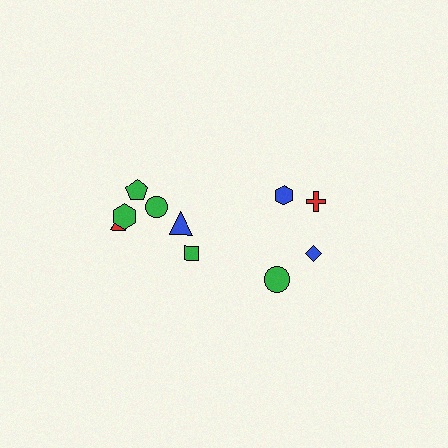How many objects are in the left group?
There are 6 objects.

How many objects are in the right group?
There are 4 objects.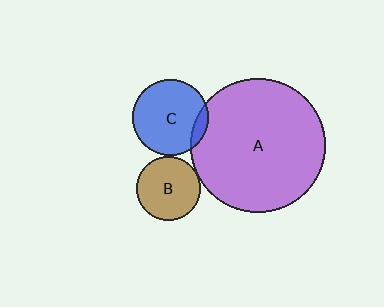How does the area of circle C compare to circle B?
Approximately 1.4 times.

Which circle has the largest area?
Circle A (purple).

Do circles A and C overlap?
Yes.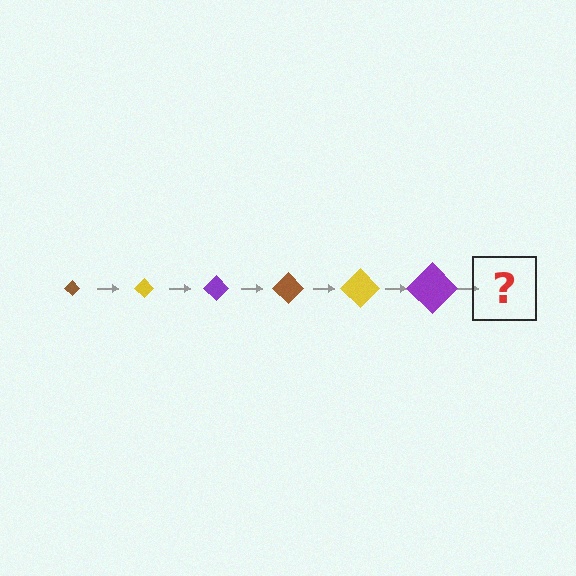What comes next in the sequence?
The next element should be a brown diamond, larger than the previous one.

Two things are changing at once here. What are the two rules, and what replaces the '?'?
The two rules are that the diamond grows larger each step and the color cycles through brown, yellow, and purple. The '?' should be a brown diamond, larger than the previous one.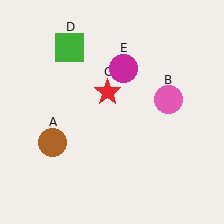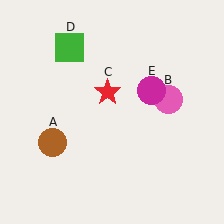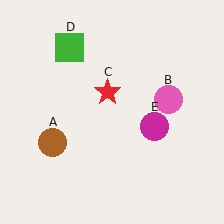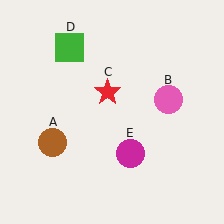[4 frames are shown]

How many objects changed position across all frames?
1 object changed position: magenta circle (object E).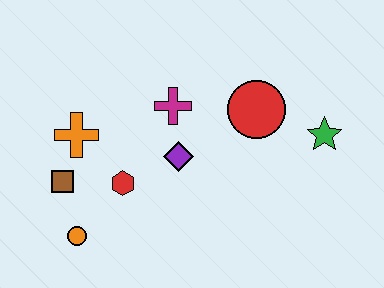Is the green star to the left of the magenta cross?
No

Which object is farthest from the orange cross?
The green star is farthest from the orange cross.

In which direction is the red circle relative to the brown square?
The red circle is to the right of the brown square.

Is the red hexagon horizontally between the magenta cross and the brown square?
Yes